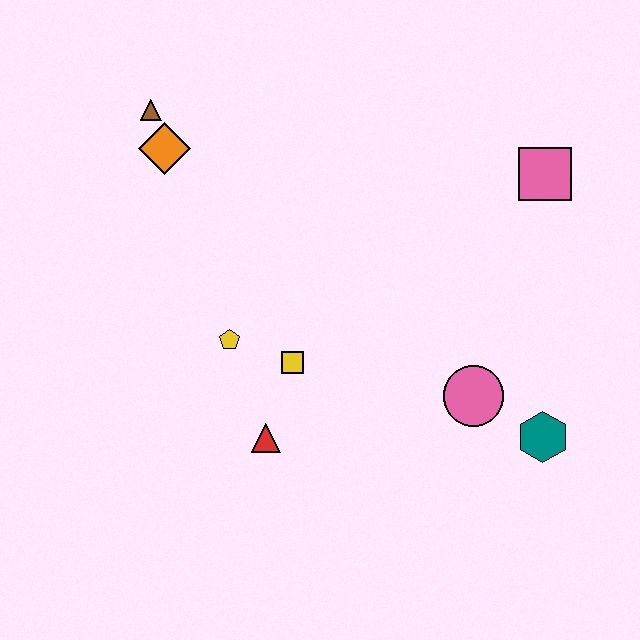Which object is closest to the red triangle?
The yellow square is closest to the red triangle.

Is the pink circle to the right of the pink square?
No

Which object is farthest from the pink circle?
The brown triangle is farthest from the pink circle.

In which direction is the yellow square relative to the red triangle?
The yellow square is above the red triangle.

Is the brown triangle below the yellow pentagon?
No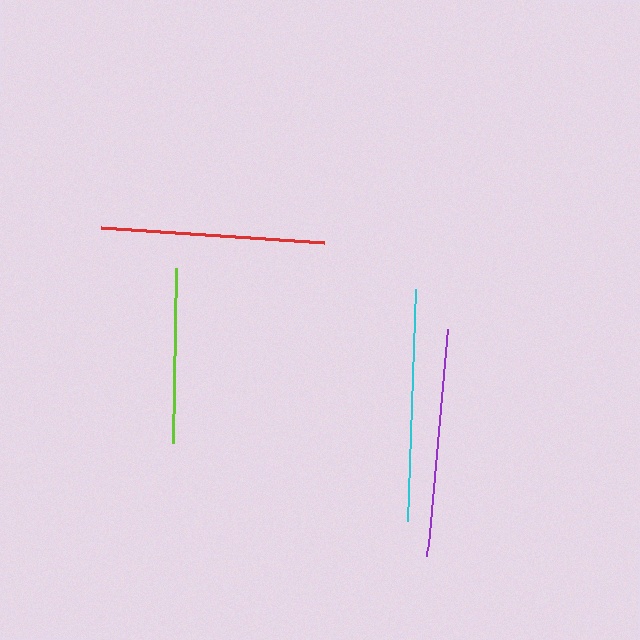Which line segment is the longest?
The cyan line is the longest at approximately 232 pixels.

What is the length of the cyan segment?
The cyan segment is approximately 232 pixels long.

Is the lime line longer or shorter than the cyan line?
The cyan line is longer than the lime line.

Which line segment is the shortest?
The lime line is the shortest at approximately 175 pixels.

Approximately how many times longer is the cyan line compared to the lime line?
The cyan line is approximately 1.3 times the length of the lime line.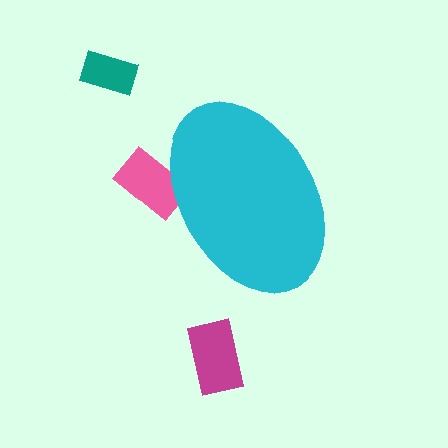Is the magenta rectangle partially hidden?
No, the magenta rectangle is fully visible.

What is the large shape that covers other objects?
A cyan ellipse.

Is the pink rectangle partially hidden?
Yes, the pink rectangle is partially hidden behind the cyan ellipse.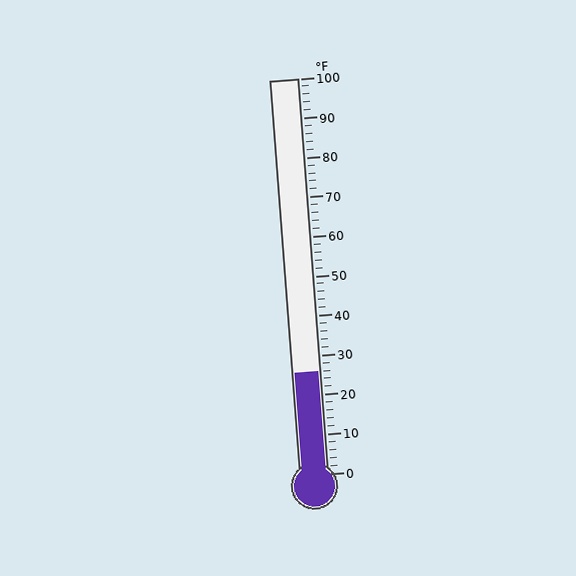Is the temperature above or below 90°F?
The temperature is below 90°F.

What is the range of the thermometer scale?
The thermometer scale ranges from 0°F to 100°F.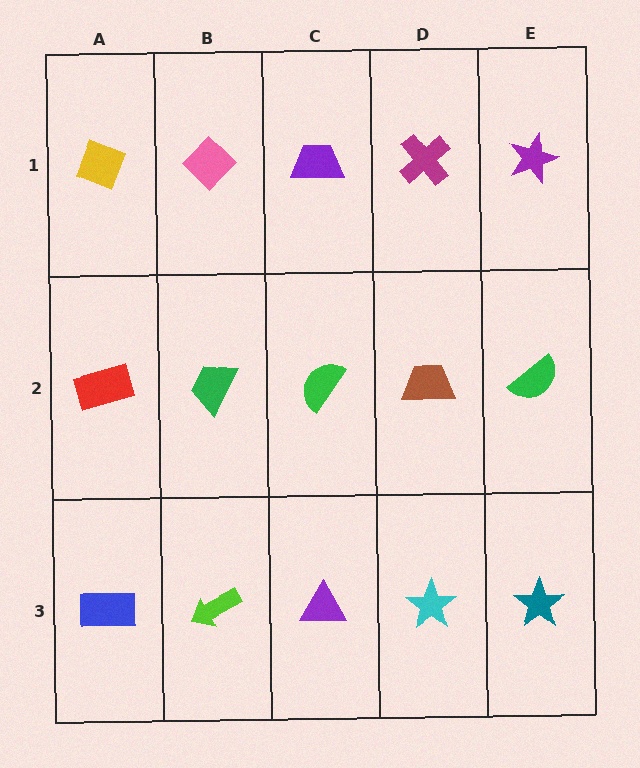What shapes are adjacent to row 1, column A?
A red rectangle (row 2, column A), a pink diamond (row 1, column B).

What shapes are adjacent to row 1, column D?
A brown trapezoid (row 2, column D), a purple trapezoid (row 1, column C), a purple star (row 1, column E).